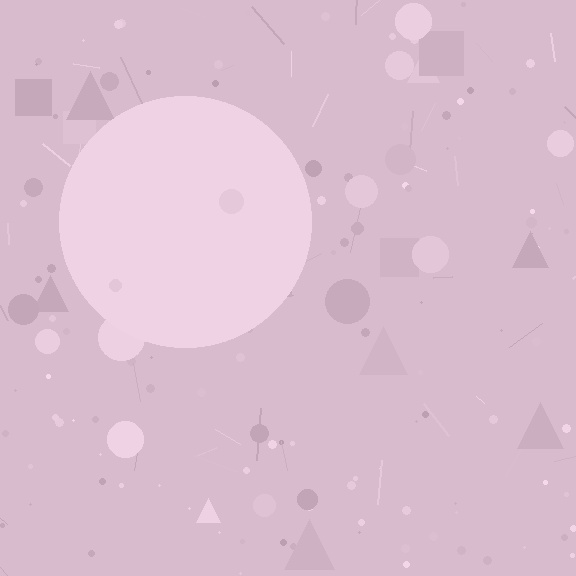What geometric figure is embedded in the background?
A circle is embedded in the background.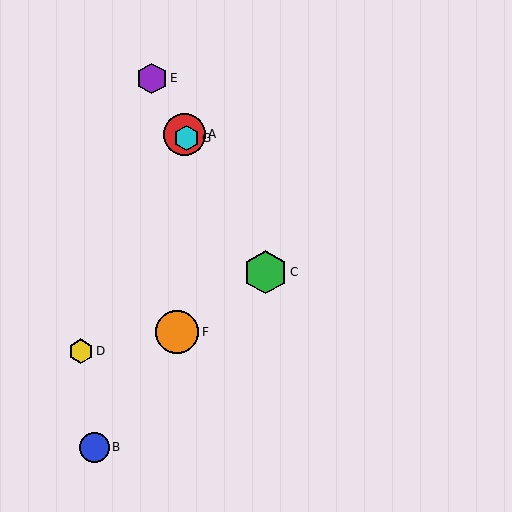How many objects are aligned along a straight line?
4 objects (A, C, E, G) are aligned along a straight line.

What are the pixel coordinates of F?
Object F is at (177, 332).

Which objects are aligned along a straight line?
Objects A, C, E, G are aligned along a straight line.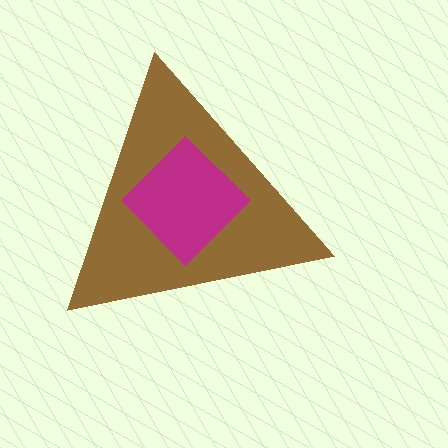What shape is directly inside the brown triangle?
The magenta diamond.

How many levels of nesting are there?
2.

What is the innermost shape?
The magenta diamond.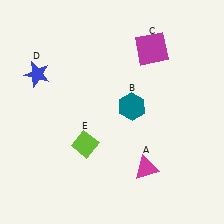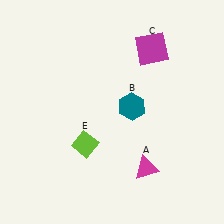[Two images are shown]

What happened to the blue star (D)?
The blue star (D) was removed in Image 2. It was in the top-left area of Image 1.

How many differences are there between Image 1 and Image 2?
There is 1 difference between the two images.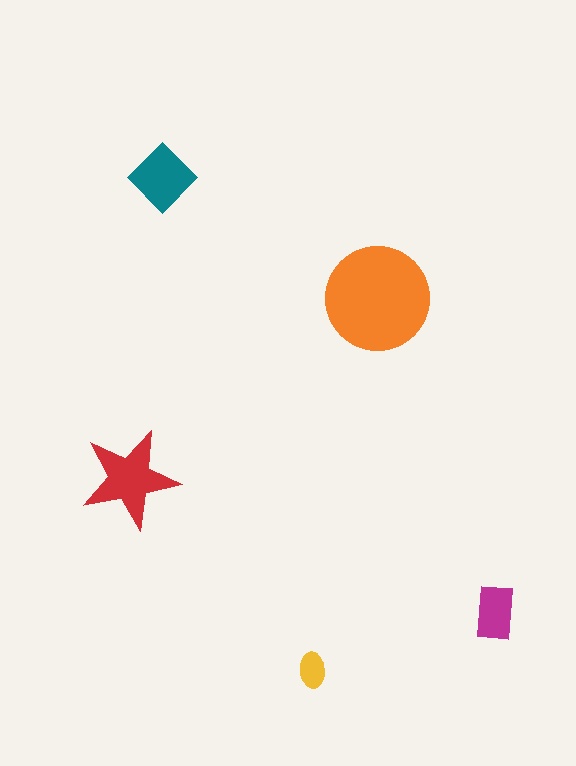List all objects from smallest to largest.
The yellow ellipse, the magenta rectangle, the teal diamond, the red star, the orange circle.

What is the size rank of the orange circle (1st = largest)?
1st.